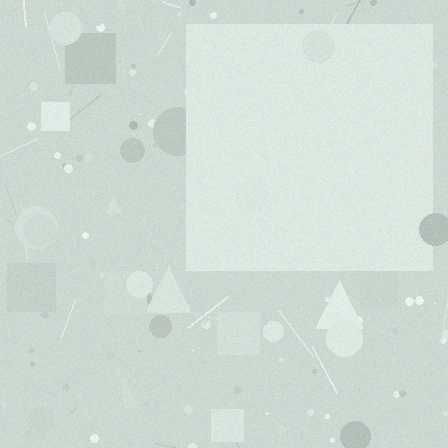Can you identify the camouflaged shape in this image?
The camouflaged shape is a square.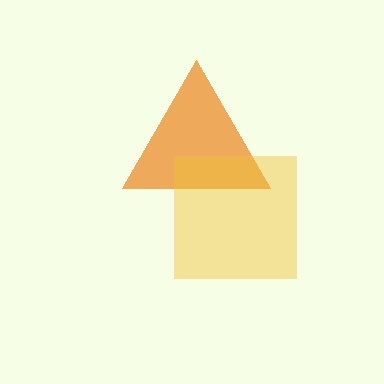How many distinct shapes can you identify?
There are 2 distinct shapes: an orange triangle, a yellow square.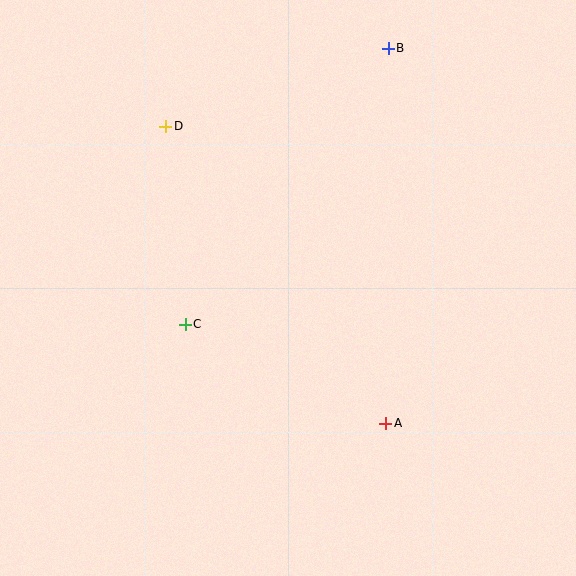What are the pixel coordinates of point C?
Point C is at (185, 324).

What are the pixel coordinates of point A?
Point A is at (386, 423).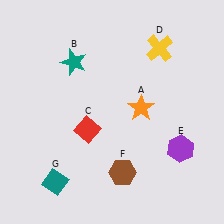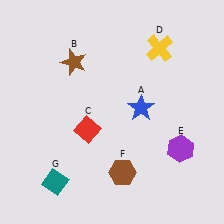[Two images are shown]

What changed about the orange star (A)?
In Image 1, A is orange. In Image 2, it changed to blue.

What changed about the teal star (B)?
In Image 1, B is teal. In Image 2, it changed to brown.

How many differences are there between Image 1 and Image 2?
There are 2 differences between the two images.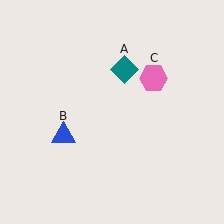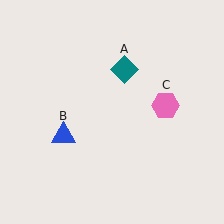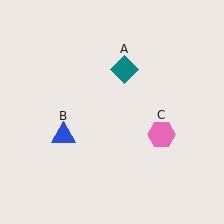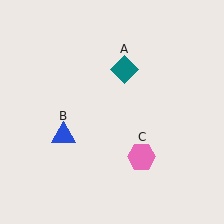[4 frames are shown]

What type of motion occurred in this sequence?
The pink hexagon (object C) rotated clockwise around the center of the scene.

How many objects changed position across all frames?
1 object changed position: pink hexagon (object C).